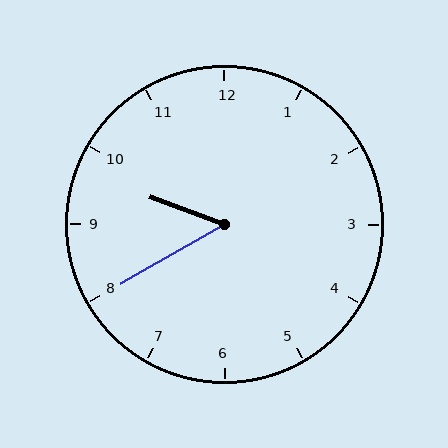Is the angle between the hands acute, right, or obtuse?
It is acute.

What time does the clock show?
9:40.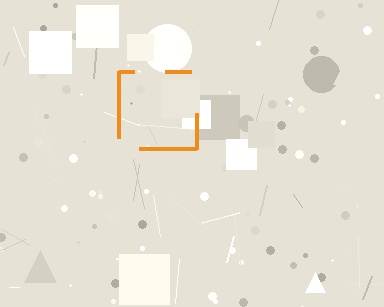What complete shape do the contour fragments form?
The contour fragments form a square.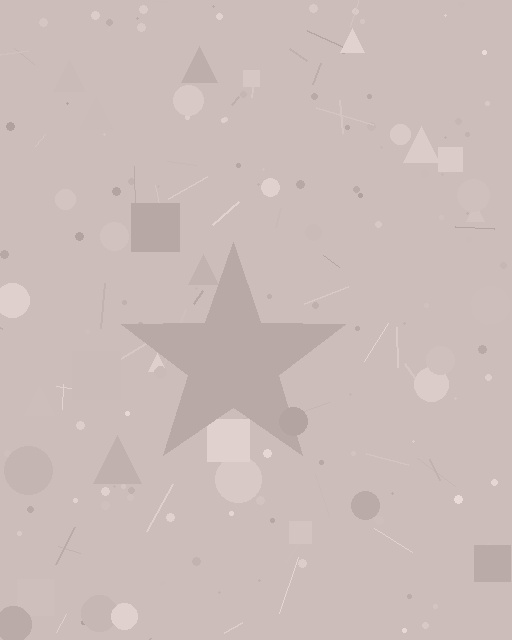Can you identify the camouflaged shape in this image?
The camouflaged shape is a star.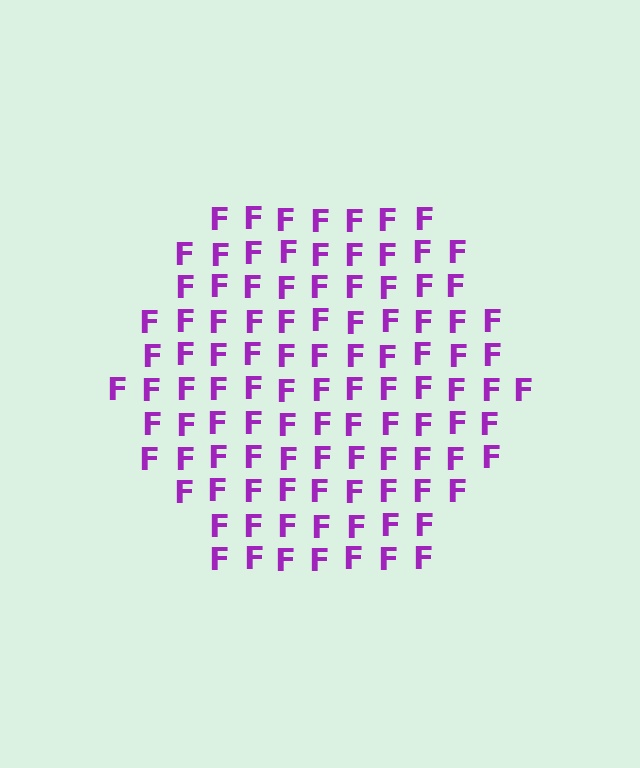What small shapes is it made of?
It is made of small letter F's.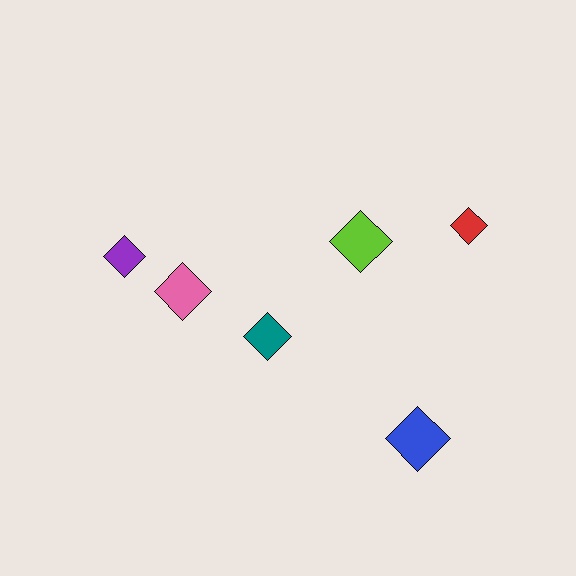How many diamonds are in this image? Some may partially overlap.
There are 6 diamonds.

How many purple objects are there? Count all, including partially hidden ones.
There is 1 purple object.